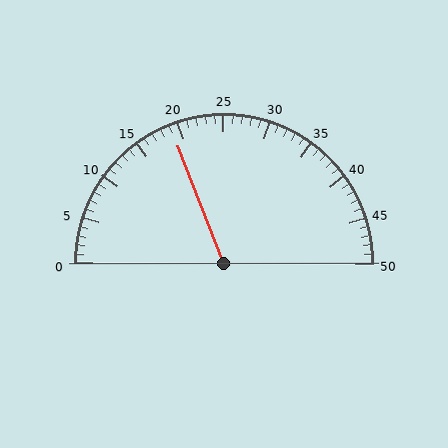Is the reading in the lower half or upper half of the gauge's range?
The reading is in the lower half of the range (0 to 50).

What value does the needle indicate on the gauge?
The needle indicates approximately 19.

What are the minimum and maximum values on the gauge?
The gauge ranges from 0 to 50.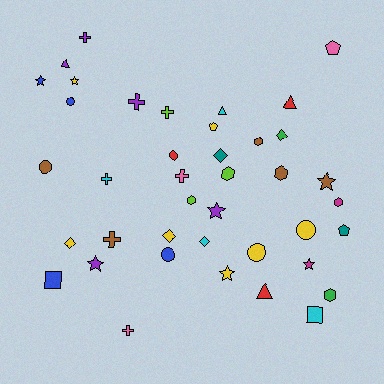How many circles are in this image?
There are 6 circles.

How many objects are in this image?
There are 40 objects.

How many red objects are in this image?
There are 3 red objects.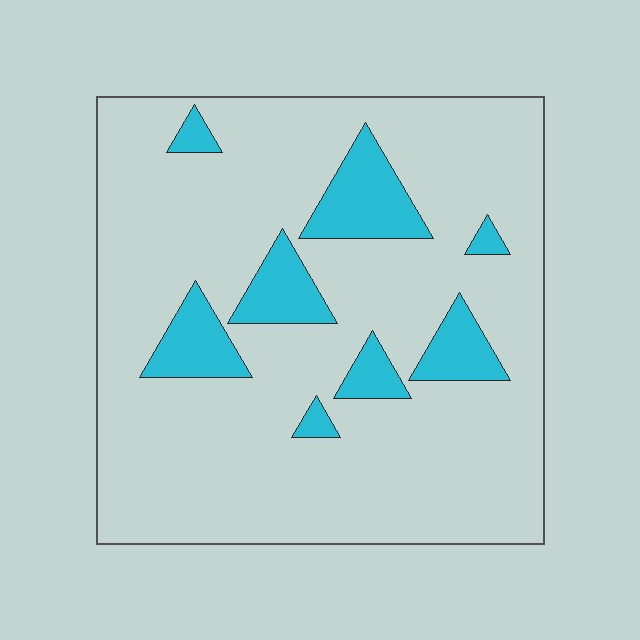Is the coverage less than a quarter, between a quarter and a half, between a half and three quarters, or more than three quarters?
Less than a quarter.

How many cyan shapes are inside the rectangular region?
8.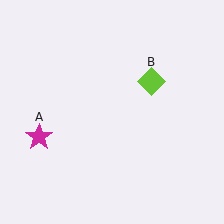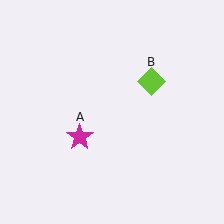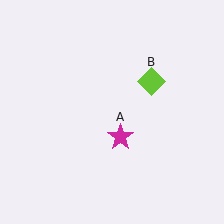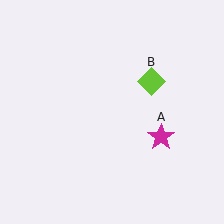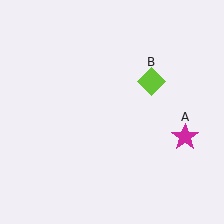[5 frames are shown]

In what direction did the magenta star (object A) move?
The magenta star (object A) moved right.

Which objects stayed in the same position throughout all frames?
Lime diamond (object B) remained stationary.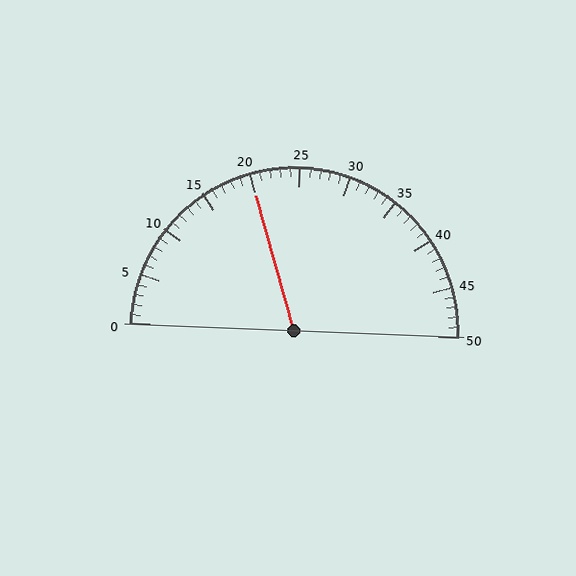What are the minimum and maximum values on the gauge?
The gauge ranges from 0 to 50.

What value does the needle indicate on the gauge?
The needle indicates approximately 20.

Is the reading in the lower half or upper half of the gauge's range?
The reading is in the lower half of the range (0 to 50).